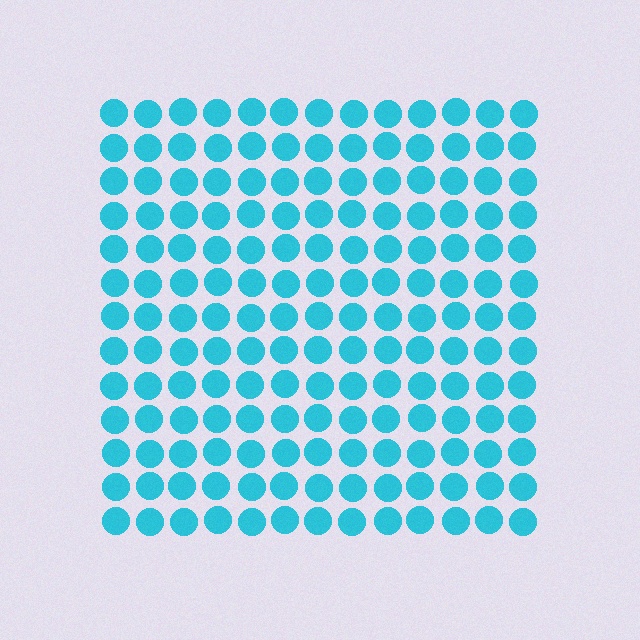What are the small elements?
The small elements are circles.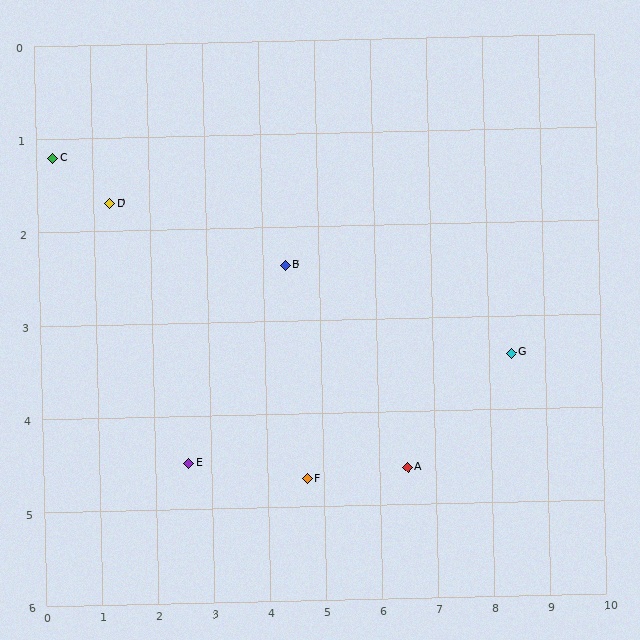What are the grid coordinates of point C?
Point C is at approximately (0.3, 1.2).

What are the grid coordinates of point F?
Point F is at approximately (4.7, 4.7).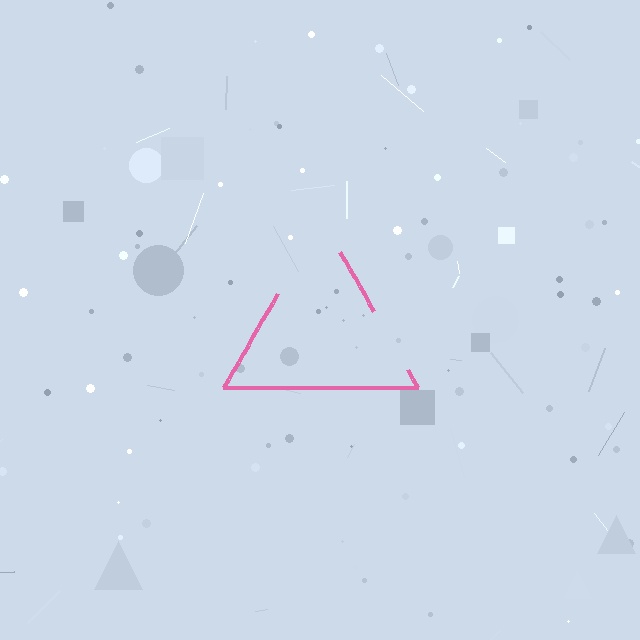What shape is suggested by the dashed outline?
The dashed outline suggests a triangle.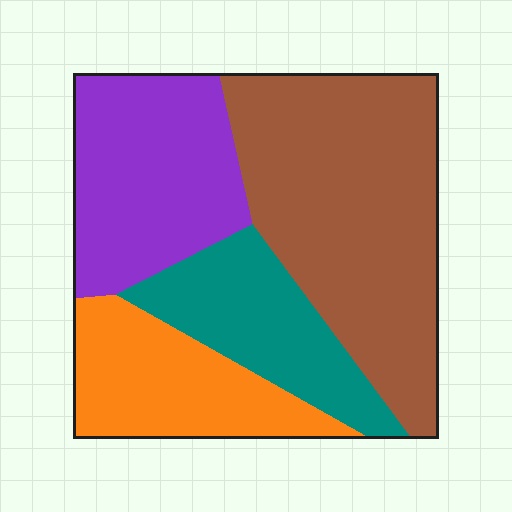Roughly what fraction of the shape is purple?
Purple takes up between a sixth and a third of the shape.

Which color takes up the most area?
Brown, at roughly 40%.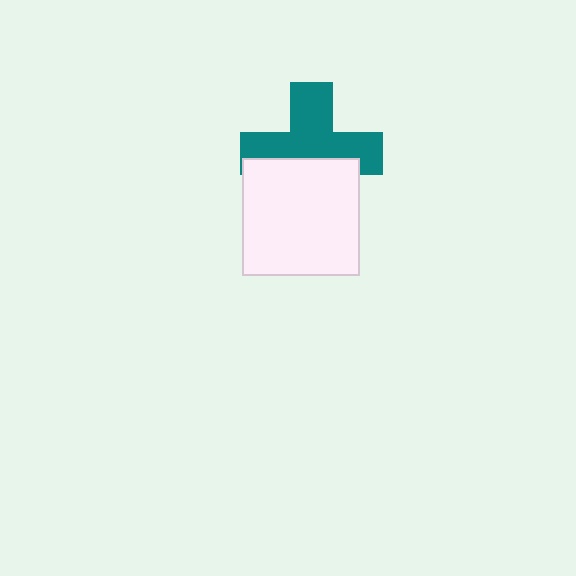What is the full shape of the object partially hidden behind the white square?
The partially hidden object is a teal cross.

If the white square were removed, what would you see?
You would see the complete teal cross.